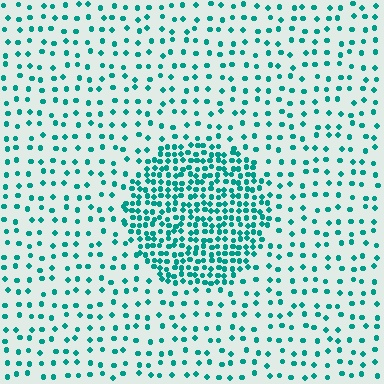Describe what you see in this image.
The image contains small teal elements arranged at two different densities. A circle-shaped region is visible where the elements are more densely packed than the surrounding area.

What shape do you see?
I see a circle.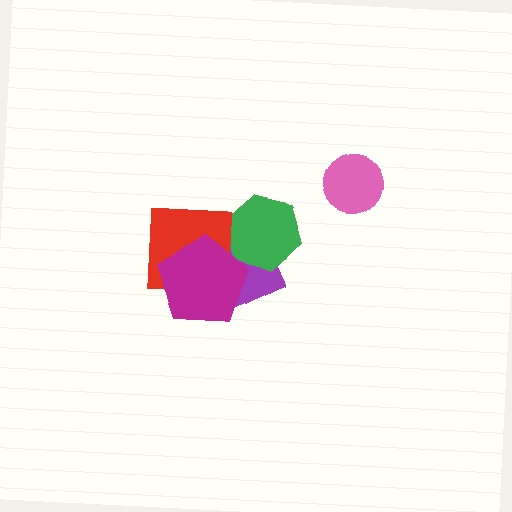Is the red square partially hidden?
Yes, it is partially covered by another shape.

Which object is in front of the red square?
The magenta pentagon is in front of the red square.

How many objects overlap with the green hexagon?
2 objects overlap with the green hexagon.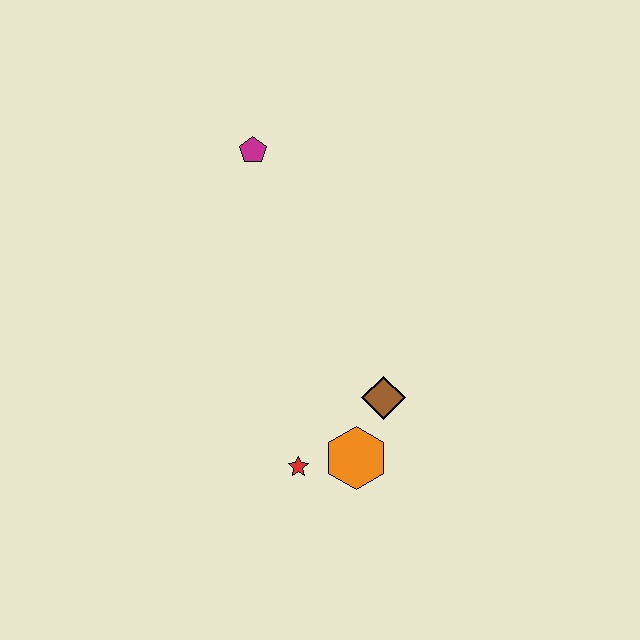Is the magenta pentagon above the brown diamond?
Yes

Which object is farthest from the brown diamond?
The magenta pentagon is farthest from the brown diamond.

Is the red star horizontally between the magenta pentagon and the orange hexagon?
Yes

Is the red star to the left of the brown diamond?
Yes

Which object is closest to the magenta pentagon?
The brown diamond is closest to the magenta pentagon.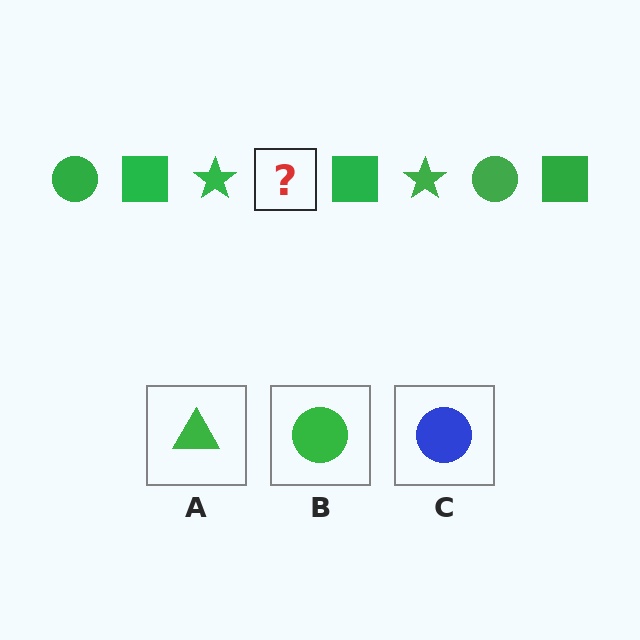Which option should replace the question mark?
Option B.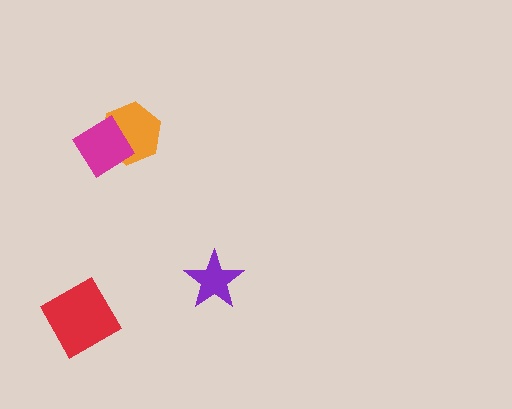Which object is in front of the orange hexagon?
The magenta diamond is in front of the orange hexagon.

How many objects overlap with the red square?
0 objects overlap with the red square.